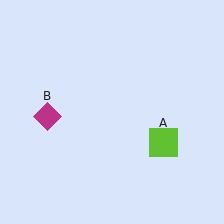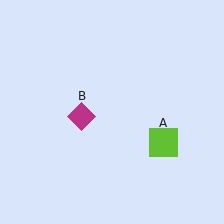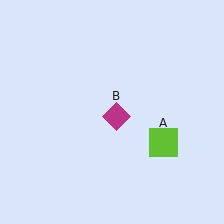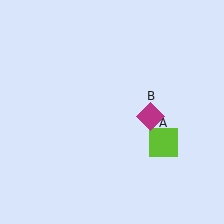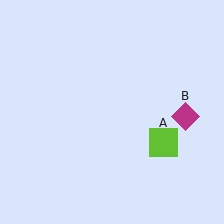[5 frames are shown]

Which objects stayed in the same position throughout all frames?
Lime square (object A) remained stationary.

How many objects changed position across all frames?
1 object changed position: magenta diamond (object B).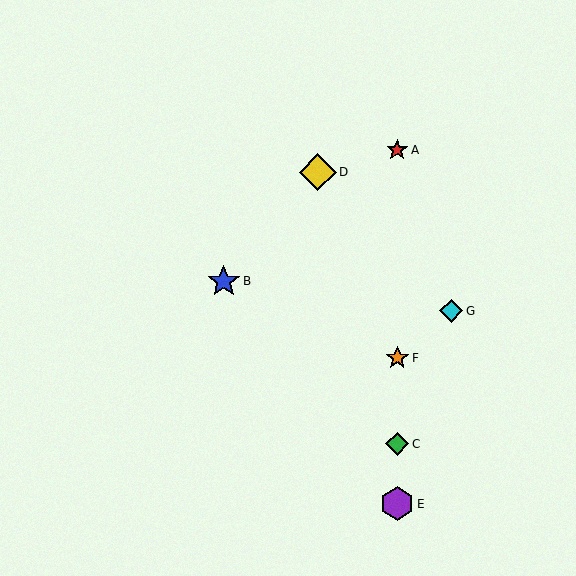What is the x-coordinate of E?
Object E is at x≈397.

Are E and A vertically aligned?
Yes, both are at x≈397.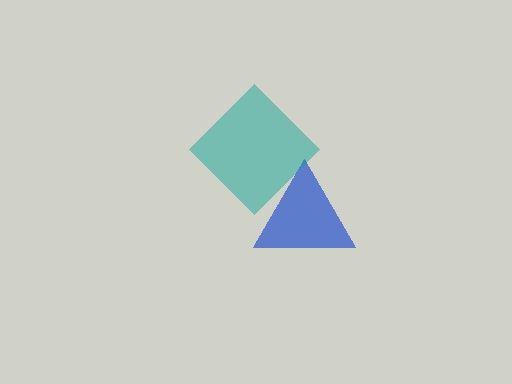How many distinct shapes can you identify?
There are 2 distinct shapes: a blue triangle, a teal diamond.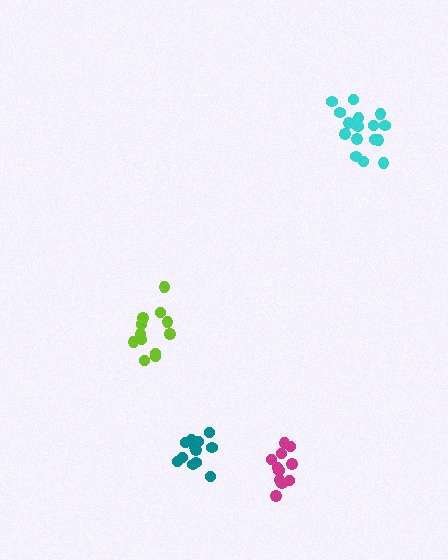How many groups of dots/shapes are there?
There are 4 groups.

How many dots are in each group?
Group 1: 11 dots, Group 2: 12 dots, Group 3: 12 dots, Group 4: 16 dots (51 total).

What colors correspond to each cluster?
The clusters are colored: magenta, lime, teal, cyan.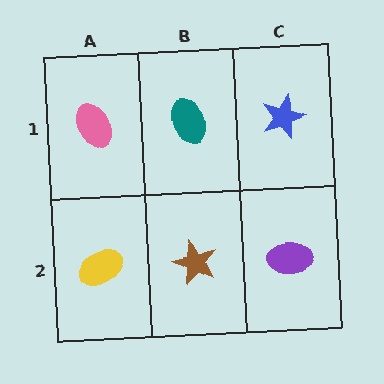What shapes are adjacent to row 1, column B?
A brown star (row 2, column B), a pink ellipse (row 1, column A), a blue star (row 1, column C).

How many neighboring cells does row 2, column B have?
3.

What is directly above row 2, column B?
A teal ellipse.